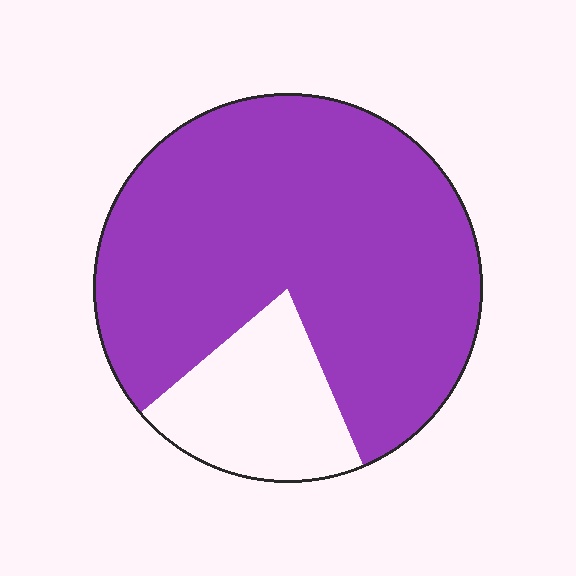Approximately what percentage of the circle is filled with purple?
Approximately 80%.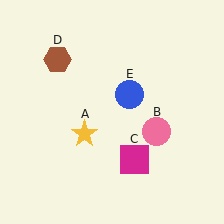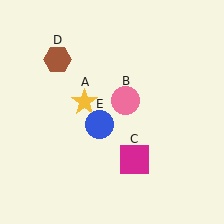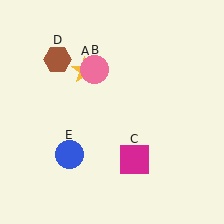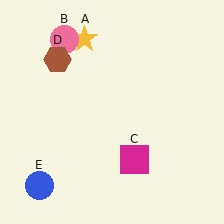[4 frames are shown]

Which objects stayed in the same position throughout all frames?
Magenta square (object C) and brown hexagon (object D) remained stationary.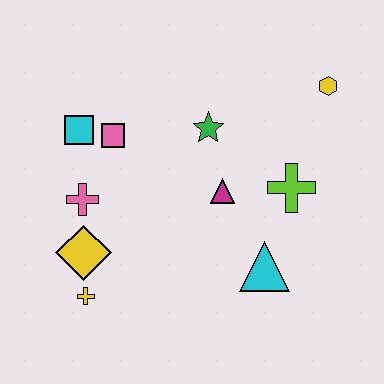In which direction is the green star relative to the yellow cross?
The green star is above the yellow cross.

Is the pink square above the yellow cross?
Yes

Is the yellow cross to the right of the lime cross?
No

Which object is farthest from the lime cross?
The yellow cross is farthest from the lime cross.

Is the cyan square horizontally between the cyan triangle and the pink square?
No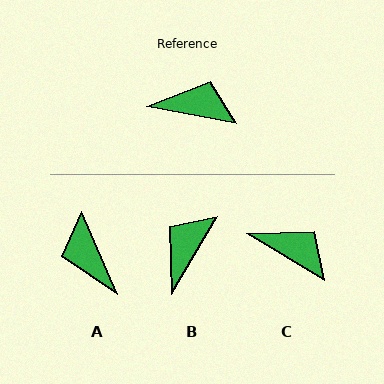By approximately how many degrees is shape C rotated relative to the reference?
Approximately 20 degrees clockwise.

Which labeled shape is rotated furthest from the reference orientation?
A, about 124 degrees away.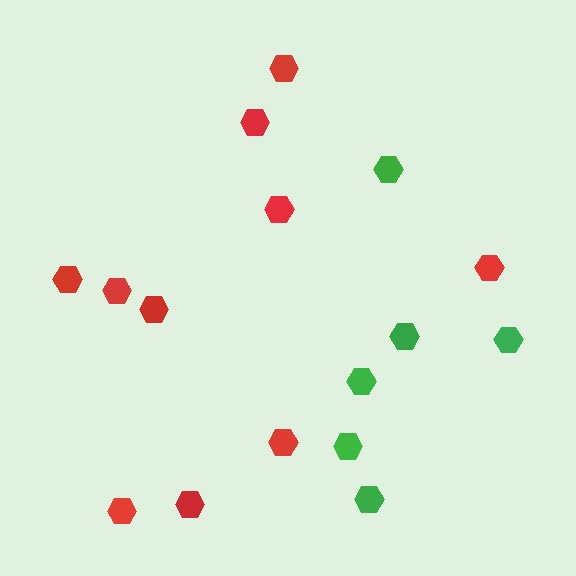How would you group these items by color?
There are 2 groups: one group of green hexagons (6) and one group of red hexagons (10).